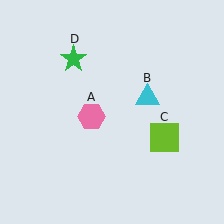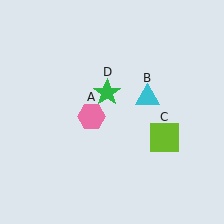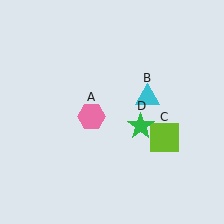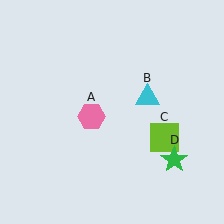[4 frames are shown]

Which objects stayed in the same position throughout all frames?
Pink hexagon (object A) and cyan triangle (object B) and lime square (object C) remained stationary.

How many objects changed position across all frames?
1 object changed position: green star (object D).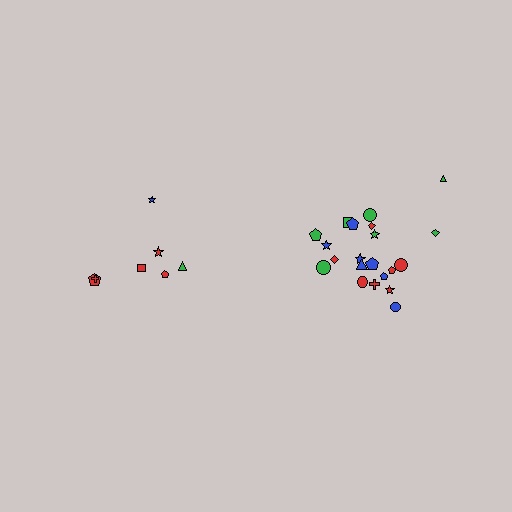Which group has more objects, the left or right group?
The right group.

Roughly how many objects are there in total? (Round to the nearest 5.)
Roughly 30 objects in total.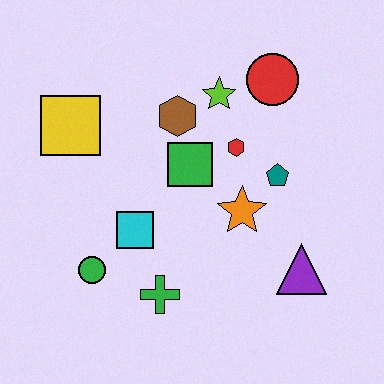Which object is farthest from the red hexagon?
The green circle is farthest from the red hexagon.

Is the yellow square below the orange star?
No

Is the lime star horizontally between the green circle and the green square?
No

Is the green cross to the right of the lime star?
No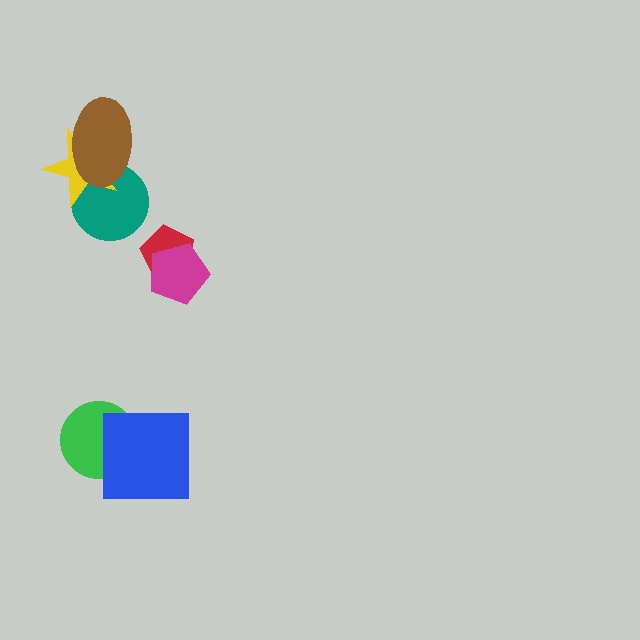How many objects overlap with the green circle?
1 object overlaps with the green circle.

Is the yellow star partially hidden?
Yes, it is partially covered by another shape.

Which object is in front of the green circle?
The blue square is in front of the green circle.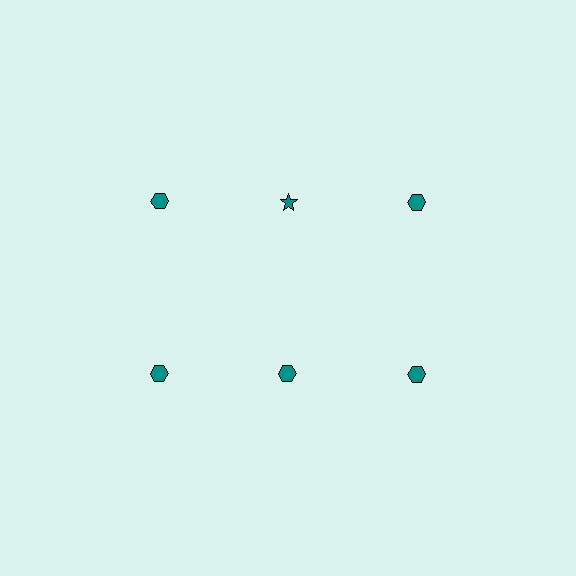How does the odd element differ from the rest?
It has a different shape: star instead of hexagon.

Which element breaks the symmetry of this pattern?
The teal star in the top row, second from left column breaks the symmetry. All other shapes are teal hexagons.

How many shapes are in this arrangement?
There are 6 shapes arranged in a grid pattern.